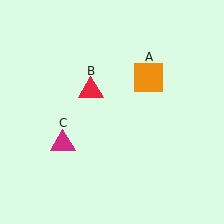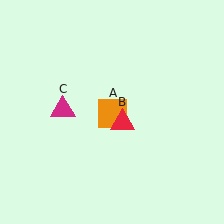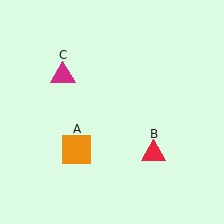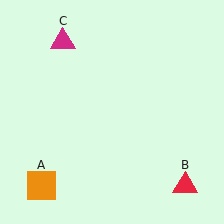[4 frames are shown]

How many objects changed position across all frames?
3 objects changed position: orange square (object A), red triangle (object B), magenta triangle (object C).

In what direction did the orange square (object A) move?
The orange square (object A) moved down and to the left.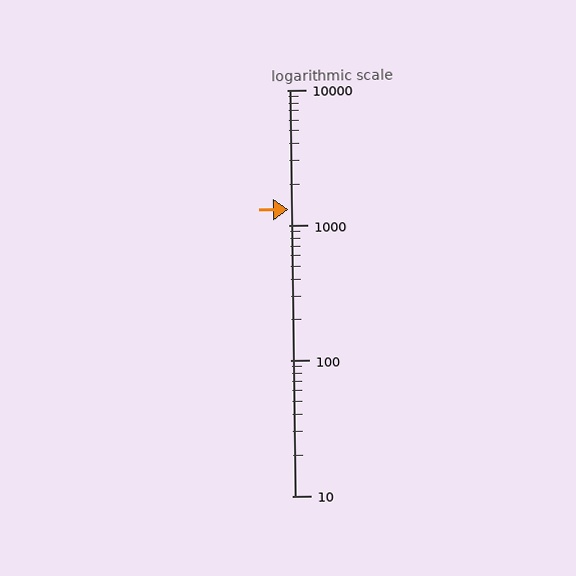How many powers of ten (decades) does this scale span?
The scale spans 3 decades, from 10 to 10000.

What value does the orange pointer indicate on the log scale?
The pointer indicates approximately 1300.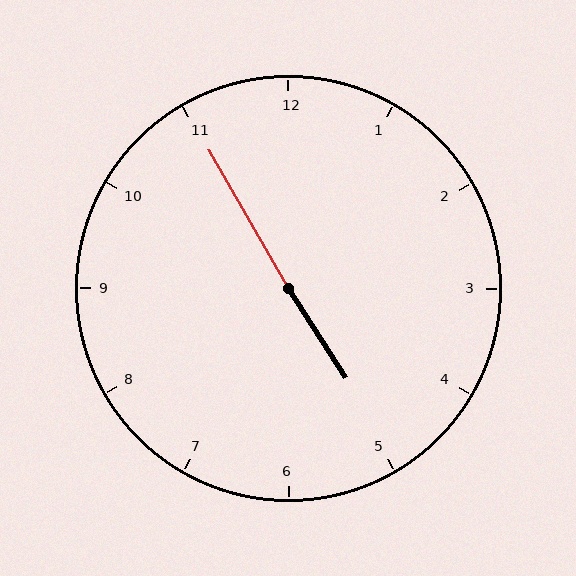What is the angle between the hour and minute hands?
Approximately 178 degrees.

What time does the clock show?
4:55.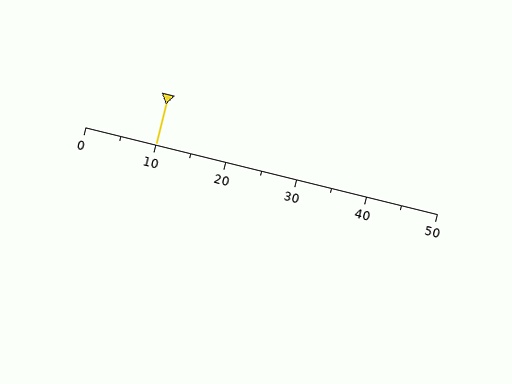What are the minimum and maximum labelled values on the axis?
The axis runs from 0 to 50.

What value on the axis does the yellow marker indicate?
The marker indicates approximately 10.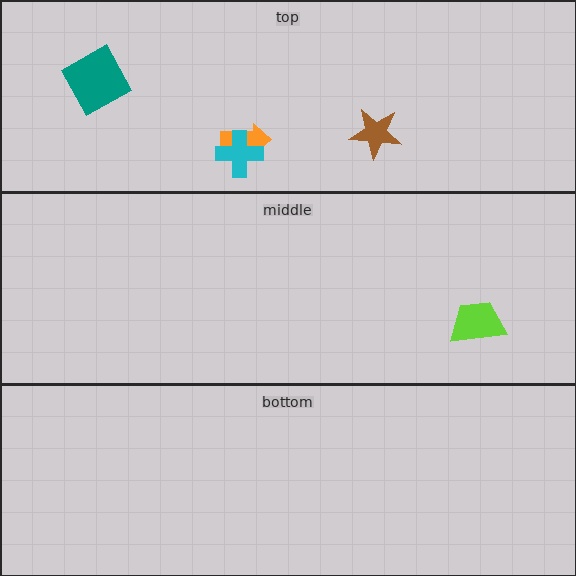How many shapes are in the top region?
4.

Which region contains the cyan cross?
The top region.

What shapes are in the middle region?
The lime trapezoid.